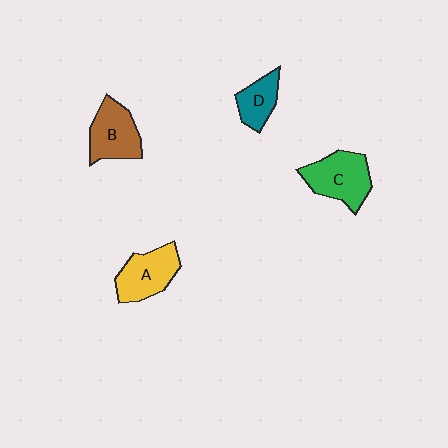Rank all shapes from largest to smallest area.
From largest to smallest: C (green), A (yellow), B (brown), D (teal).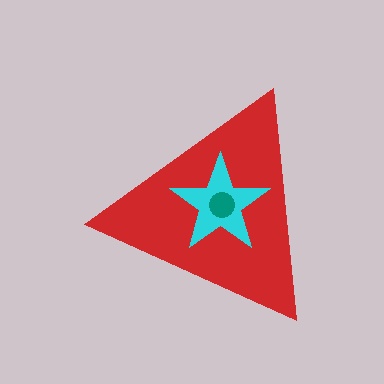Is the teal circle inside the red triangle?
Yes.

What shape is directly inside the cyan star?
The teal circle.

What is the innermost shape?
The teal circle.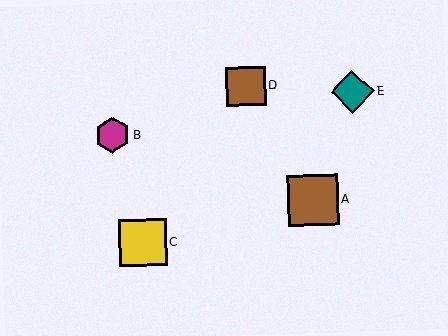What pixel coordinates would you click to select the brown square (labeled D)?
Click at (246, 86) to select the brown square D.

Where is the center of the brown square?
The center of the brown square is at (313, 200).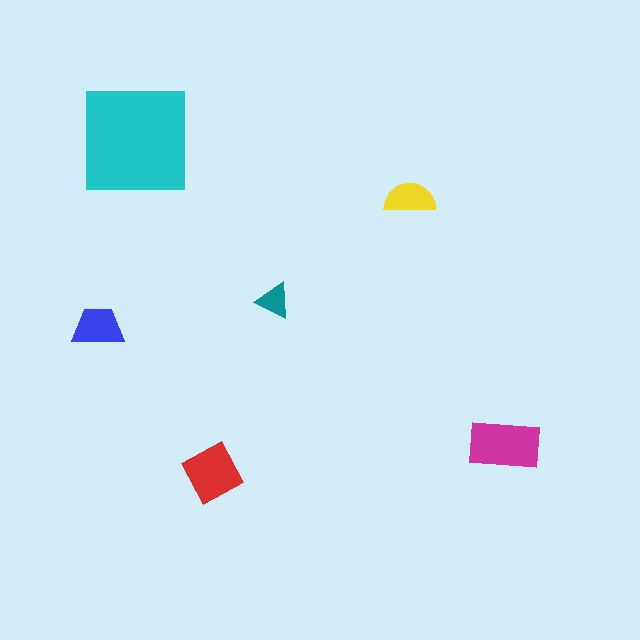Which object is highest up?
The cyan square is topmost.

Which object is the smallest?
The teal triangle.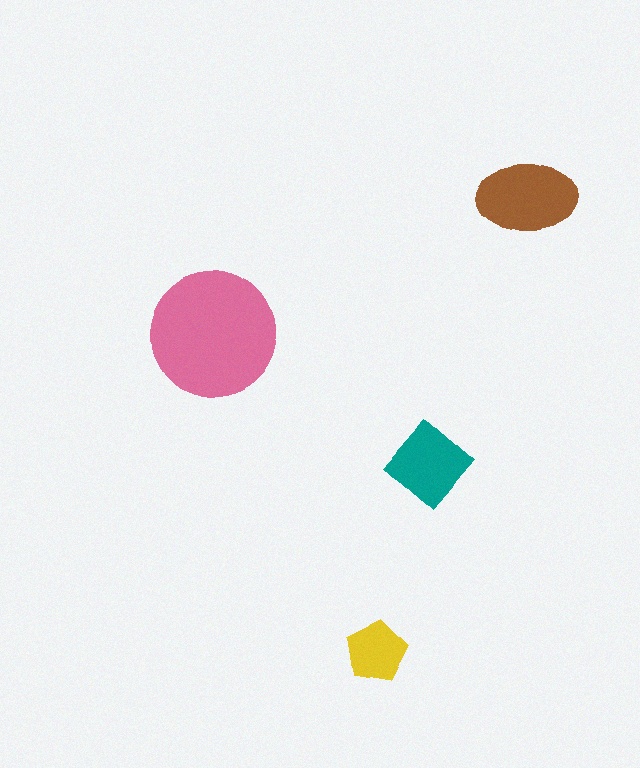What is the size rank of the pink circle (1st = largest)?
1st.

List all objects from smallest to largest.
The yellow pentagon, the teal diamond, the brown ellipse, the pink circle.